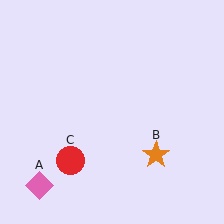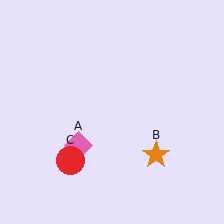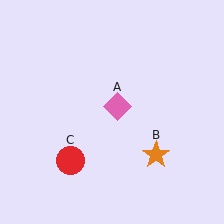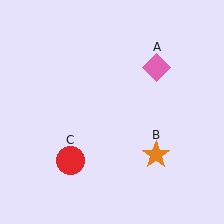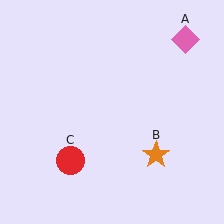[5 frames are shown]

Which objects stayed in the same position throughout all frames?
Orange star (object B) and red circle (object C) remained stationary.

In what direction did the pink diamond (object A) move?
The pink diamond (object A) moved up and to the right.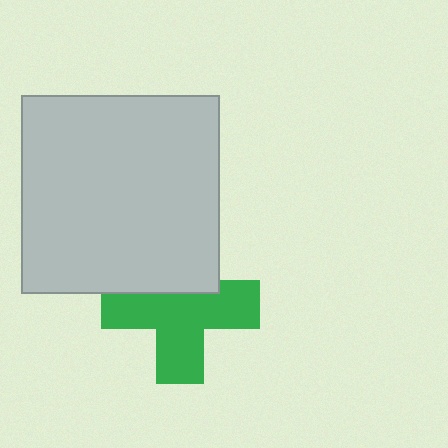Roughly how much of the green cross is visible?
Most of it is visible (roughly 68%).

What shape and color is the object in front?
The object in front is a light gray square.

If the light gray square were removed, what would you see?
You would see the complete green cross.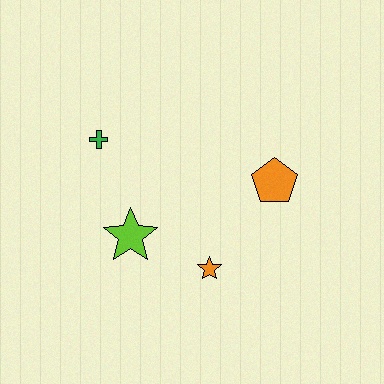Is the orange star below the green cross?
Yes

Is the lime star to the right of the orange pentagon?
No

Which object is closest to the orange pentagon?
The orange star is closest to the orange pentagon.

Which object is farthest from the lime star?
The orange pentagon is farthest from the lime star.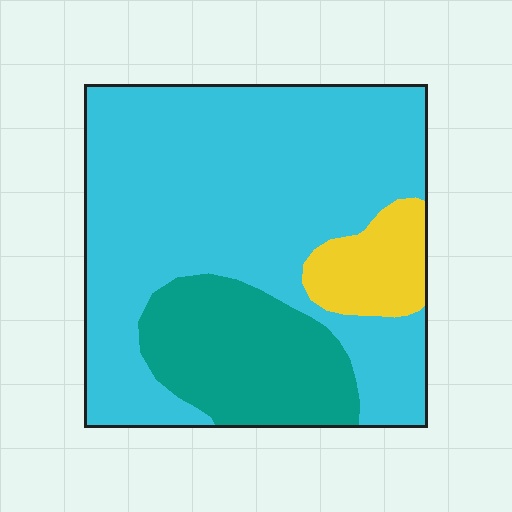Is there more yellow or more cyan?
Cyan.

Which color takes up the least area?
Yellow, at roughly 10%.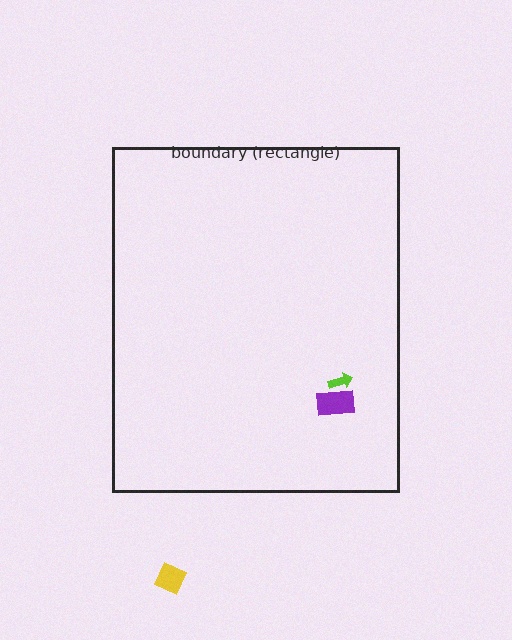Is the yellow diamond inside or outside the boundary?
Outside.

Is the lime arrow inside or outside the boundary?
Inside.